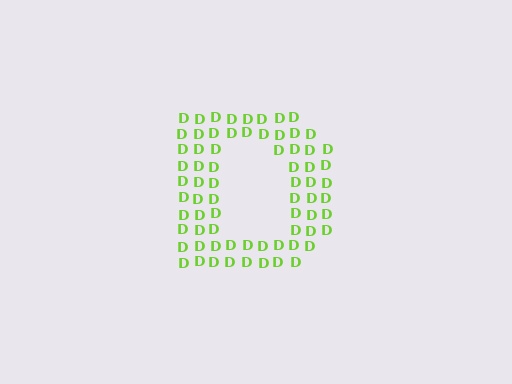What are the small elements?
The small elements are letter D's.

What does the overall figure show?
The overall figure shows the letter D.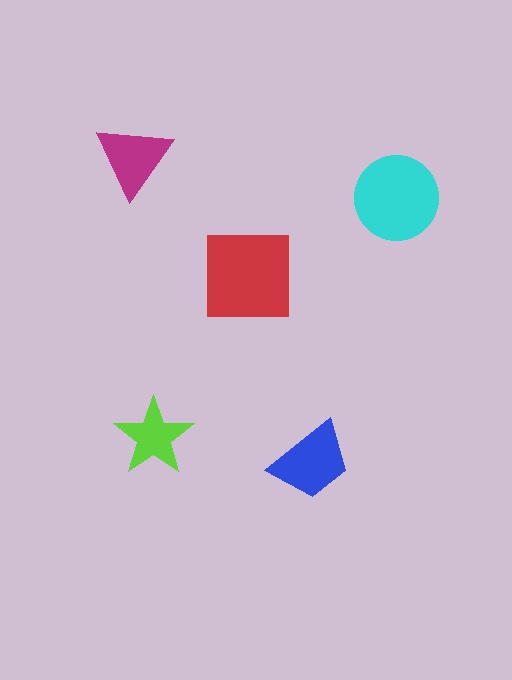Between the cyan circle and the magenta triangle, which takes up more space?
The cyan circle.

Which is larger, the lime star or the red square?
The red square.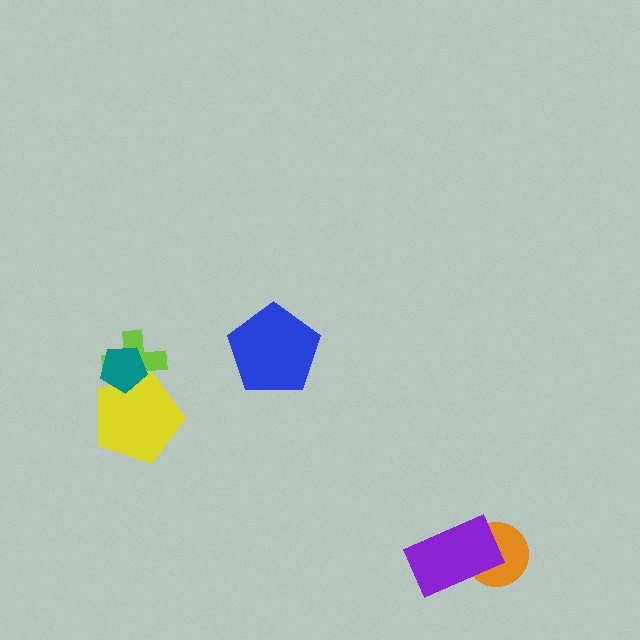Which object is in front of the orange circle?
The purple rectangle is in front of the orange circle.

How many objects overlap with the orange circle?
1 object overlaps with the orange circle.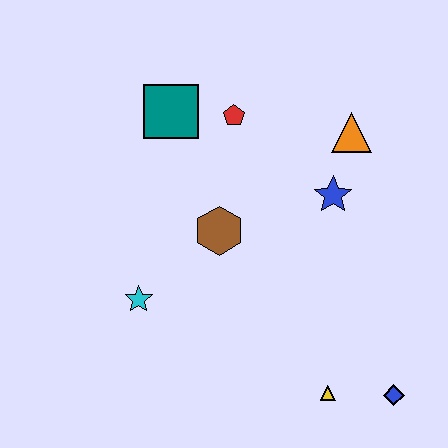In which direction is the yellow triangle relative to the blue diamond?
The yellow triangle is to the left of the blue diamond.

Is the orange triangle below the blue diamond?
No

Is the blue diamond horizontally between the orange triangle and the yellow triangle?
No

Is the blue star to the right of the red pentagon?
Yes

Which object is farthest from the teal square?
The blue diamond is farthest from the teal square.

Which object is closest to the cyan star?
The brown hexagon is closest to the cyan star.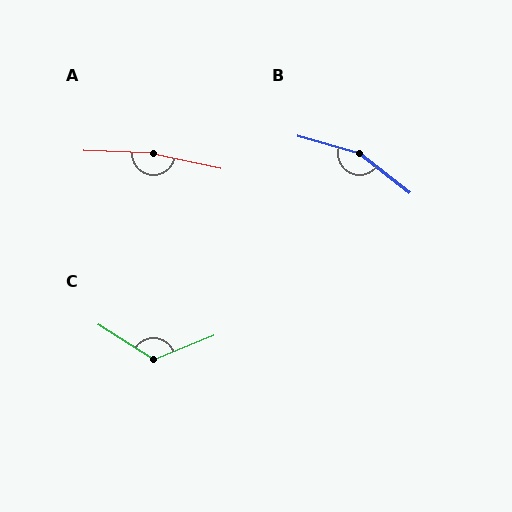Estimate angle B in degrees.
Approximately 158 degrees.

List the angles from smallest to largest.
C (125°), B (158°), A (170°).